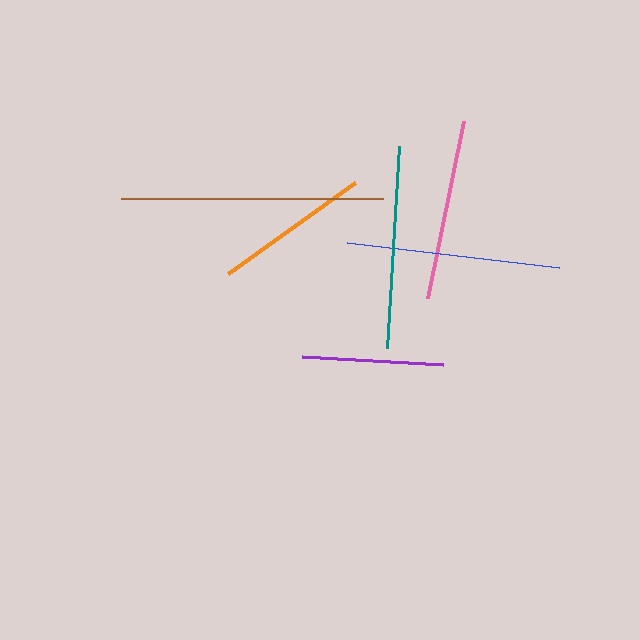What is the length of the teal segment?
The teal segment is approximately 203 pixels long.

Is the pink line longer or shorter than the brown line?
The brown line is longer than the pink line.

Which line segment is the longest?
The brown line is the longest at approximately 262 pixels.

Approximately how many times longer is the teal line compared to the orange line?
The teal line is approximately 1.3 times the length of the orange line.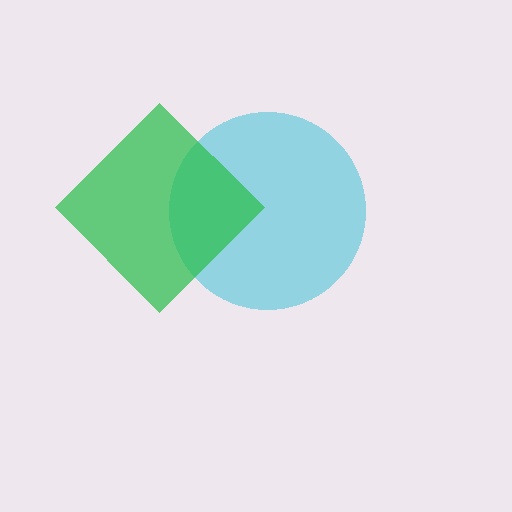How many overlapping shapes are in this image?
There are 2 overlapping shapes in the image.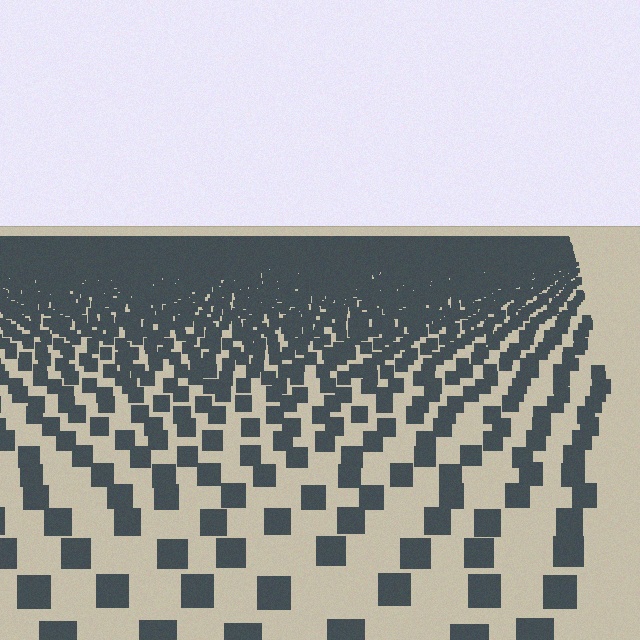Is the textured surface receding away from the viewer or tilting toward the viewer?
The surface is receding away from the viewer. Texture elements get smaller and denser toward the top.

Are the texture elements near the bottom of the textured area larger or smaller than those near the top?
Larger. Near the bottom, elements are closer to the viewer and appear at a bigger on-screen size.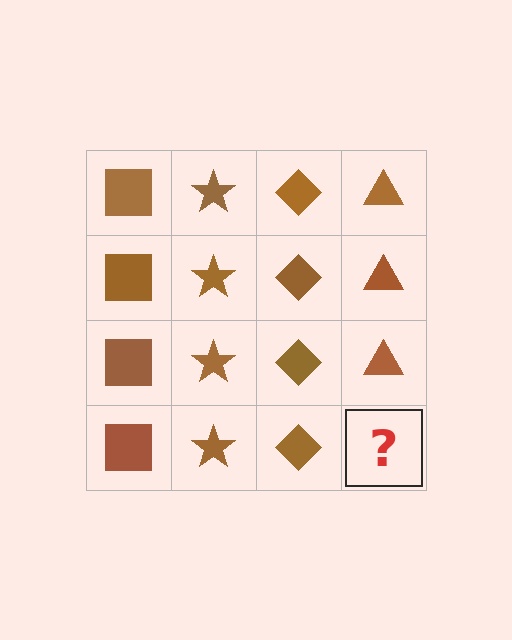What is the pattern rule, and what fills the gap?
The rule is that each column has a consistent shape. The gap should be filled with a brown triangle.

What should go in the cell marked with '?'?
The missing cell should contain a brown triangle.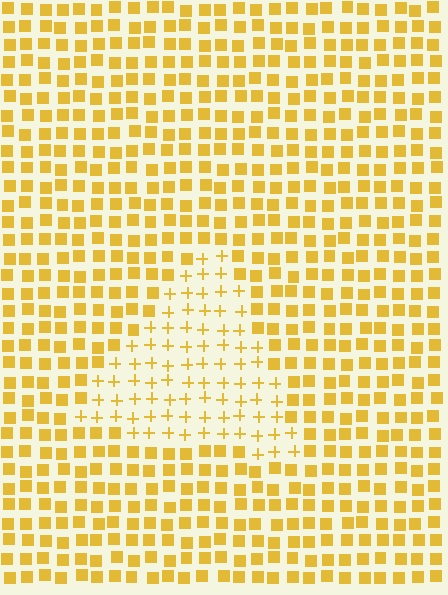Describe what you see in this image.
The image is filled with small yellow elements arranged in a uniform grid. A triangle-shaped region contains plus signs, while the surrounding area contains squares. The boundary is defined purely by the change in element shape.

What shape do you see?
I see a triangle.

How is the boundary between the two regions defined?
The boundary is defined by a change in element shape: plus signs inside vs. squares outside. All elements share the same color and spacing.